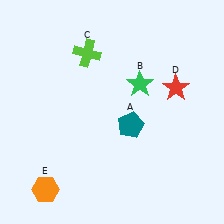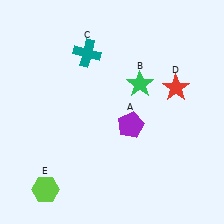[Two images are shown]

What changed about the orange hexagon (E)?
In Image 1, E is orange. In Image 2, it changed to lime.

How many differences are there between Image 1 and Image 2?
There are 3 differences between the two images.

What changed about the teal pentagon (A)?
In Image 1, A is teal. In Image 2, it changed to purple.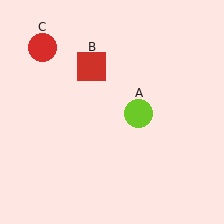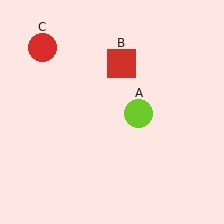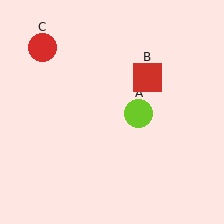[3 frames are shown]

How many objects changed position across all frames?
1 object changed position: red square (object B).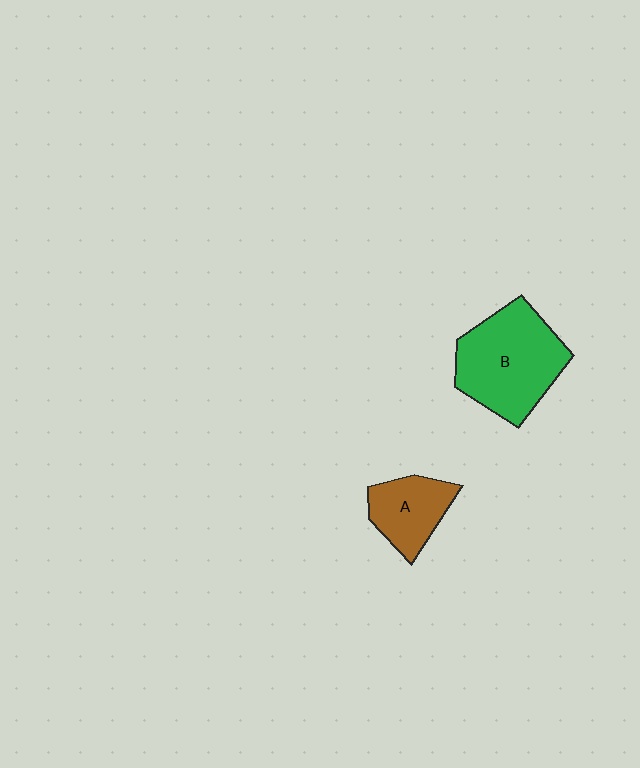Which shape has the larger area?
Shape B (green).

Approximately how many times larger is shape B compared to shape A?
Approximately 1.9 times.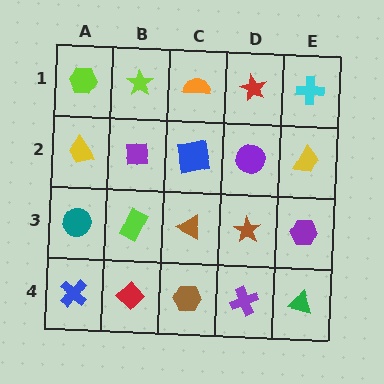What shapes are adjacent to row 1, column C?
A blue square (row 2, column C), a lime star (row 1, column B), a red star (row 1, column D).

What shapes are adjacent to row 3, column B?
A purple square (row 2, column B), a red diamond (row 4, column B), a teal circle (row 3, column A), a brown triangle (row 3, column C).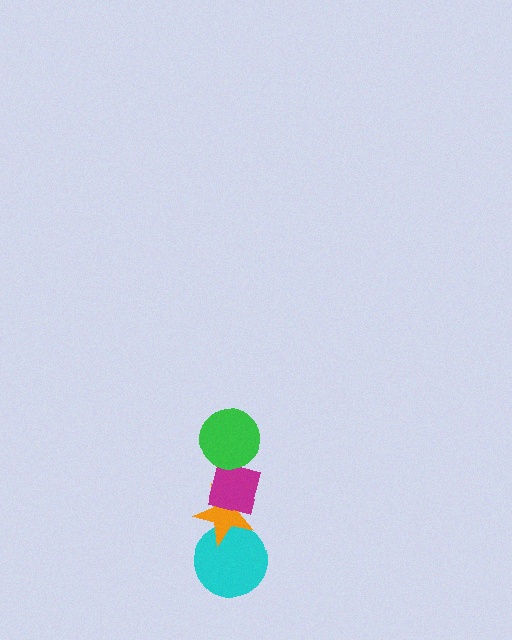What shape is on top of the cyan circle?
The orange star is on top of the cyan circle.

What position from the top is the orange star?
The orange star is 3rd from the top.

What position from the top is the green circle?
The green circle is 1st from the top.